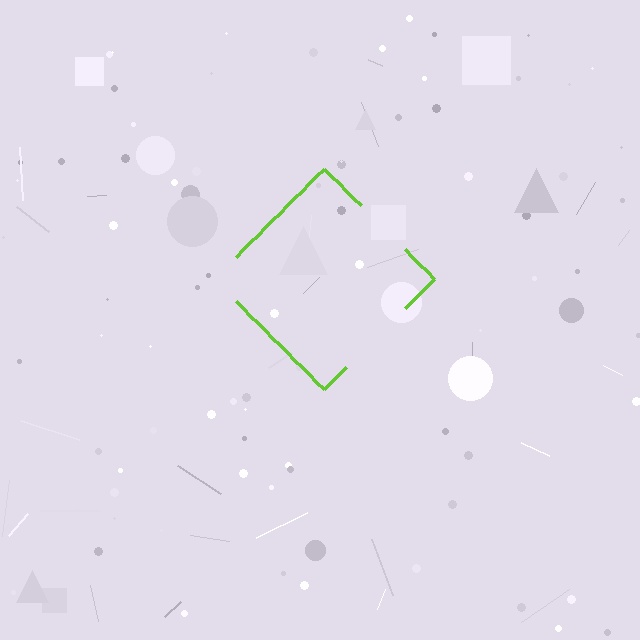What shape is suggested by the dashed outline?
The dashed outline suggests a diamond.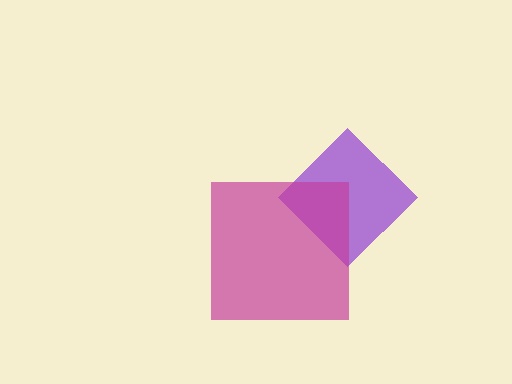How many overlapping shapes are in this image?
There are 2 overlapping shapes in the image.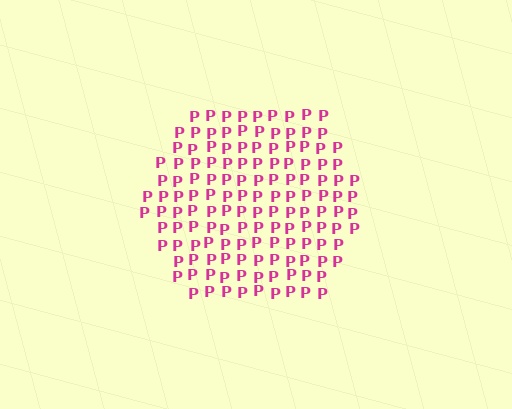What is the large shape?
The large shape is a hexagon.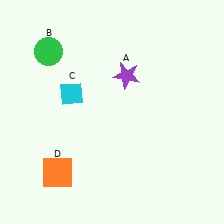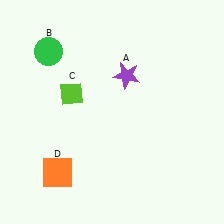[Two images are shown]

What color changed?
The diamond (C) changed from cyan in Image 1 to lime in Image 2.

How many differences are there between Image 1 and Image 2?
There is 1 difference between the two images.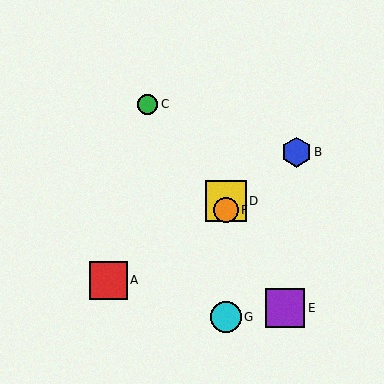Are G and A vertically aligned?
No, G is at x≈226 and A is at x≈108.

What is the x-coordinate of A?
Object A is at x≈108.